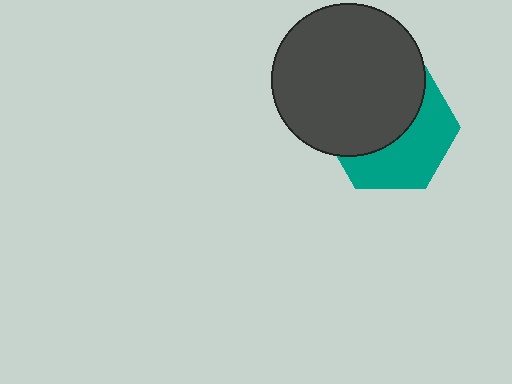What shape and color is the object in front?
The object in front is a dark gray circle.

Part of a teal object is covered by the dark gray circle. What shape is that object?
It is a hexagon.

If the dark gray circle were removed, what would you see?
You would see the complete teal hexagon.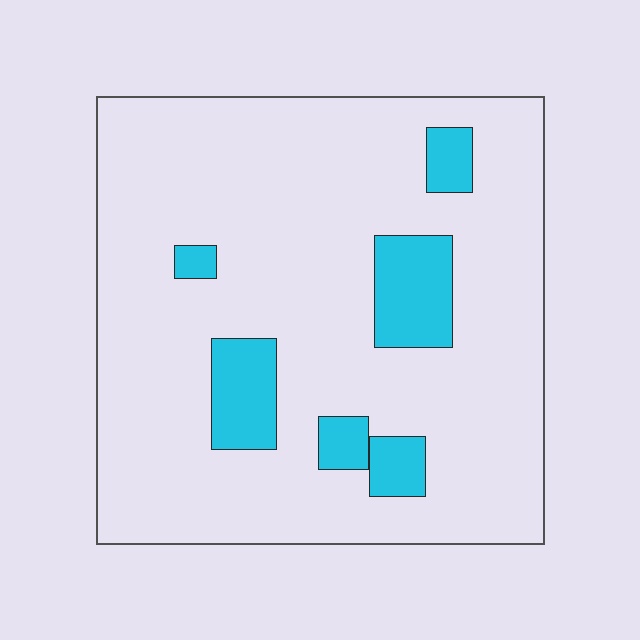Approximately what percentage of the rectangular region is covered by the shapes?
Approximately 15%.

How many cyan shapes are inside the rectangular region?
6.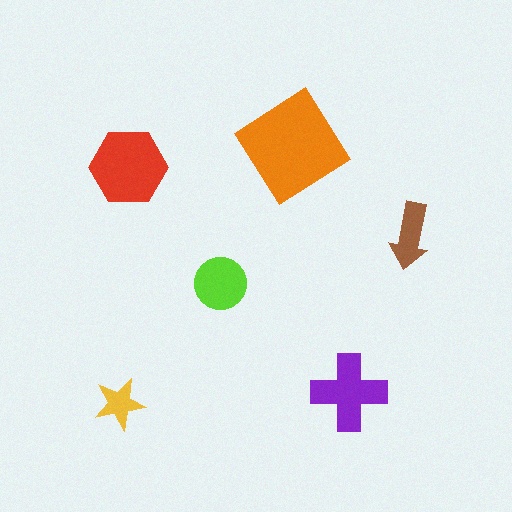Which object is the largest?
The orange diamond.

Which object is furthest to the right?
The brown arrow is rightmost.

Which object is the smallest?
The yellow star.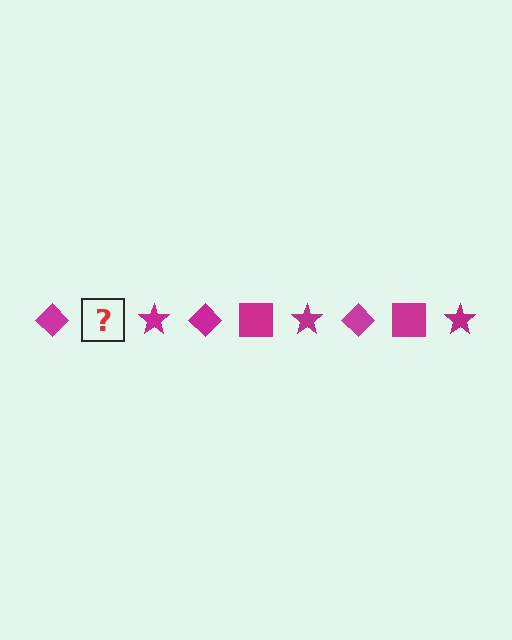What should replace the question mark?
The question mark should be replaced with a magenta square.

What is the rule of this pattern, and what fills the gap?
The rule is that the pattern cycles through diamond, square, star shapes in magenta. The gap should be filled with a magenta square.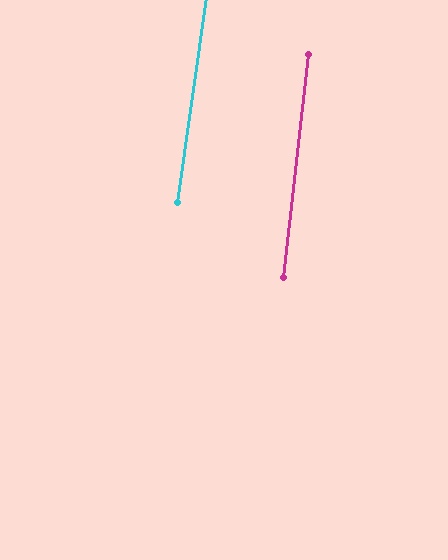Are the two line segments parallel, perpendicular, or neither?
Parallel — their directions differ by only 1.4°.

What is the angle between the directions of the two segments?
Approximately 1 degree.